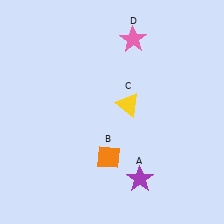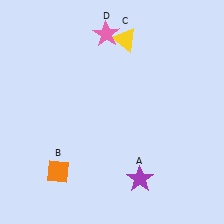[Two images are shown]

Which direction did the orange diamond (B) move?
The orange diamond (B) moved left.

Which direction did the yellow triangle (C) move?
The yellow triangle (C) moved up.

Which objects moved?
The objects that moved are: the orange diamond (B), the yellow triangle (C), the pink star (D).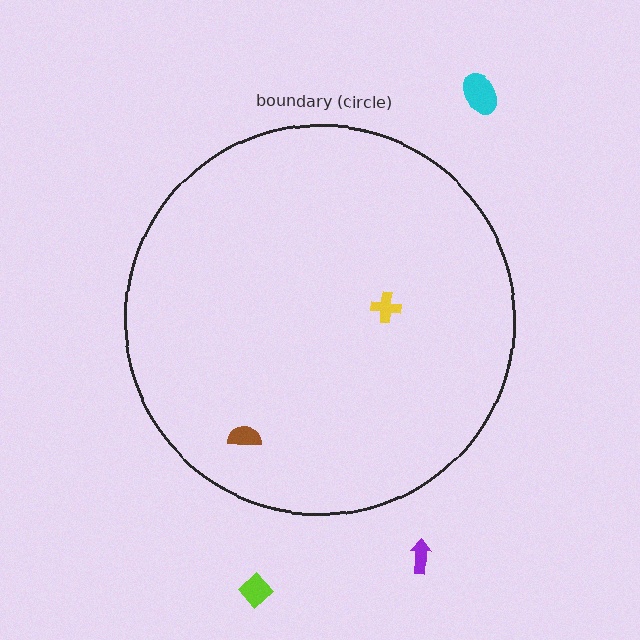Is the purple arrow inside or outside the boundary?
Outside.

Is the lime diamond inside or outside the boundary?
Outside.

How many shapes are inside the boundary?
2 inside, 3 outside.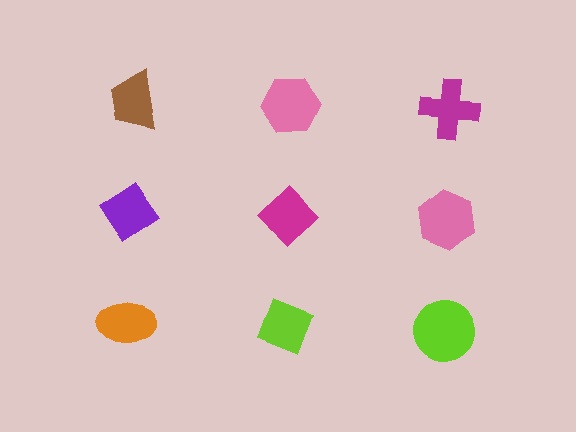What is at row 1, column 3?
A magenta cross.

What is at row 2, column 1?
A purple diamond.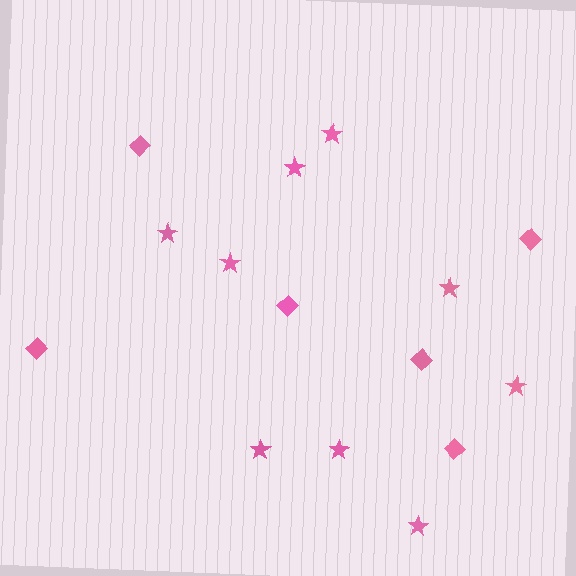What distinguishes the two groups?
There are 2 groups: one group of diamonds (6) and one group of stars (9).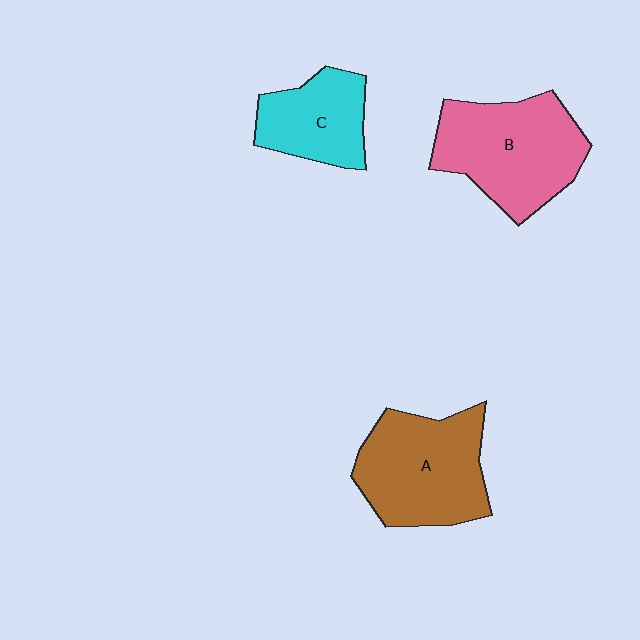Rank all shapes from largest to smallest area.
From largest to smallest: B (pink), A (brown), C (cyan).